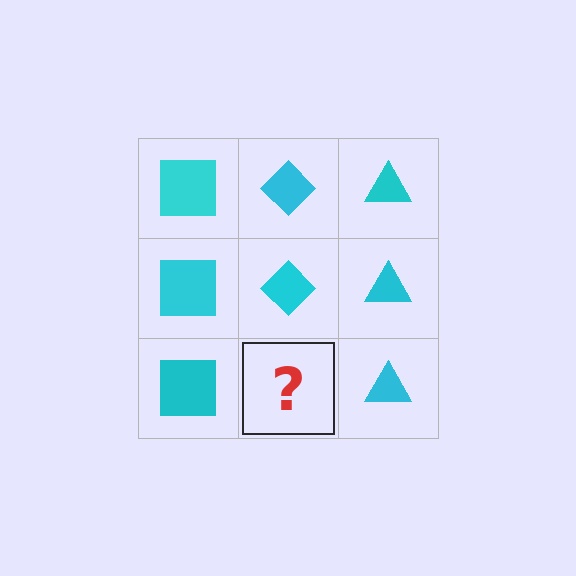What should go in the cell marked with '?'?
The missing cell should contain a cyan diamond.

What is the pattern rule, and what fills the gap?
The rule is that each column has a consistent shape. The gap should be filled with a cyan diamond.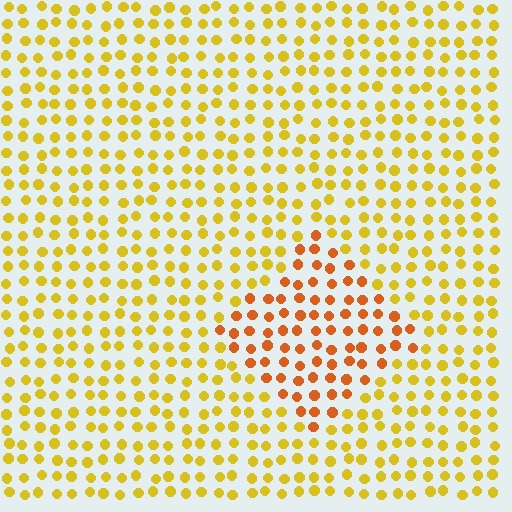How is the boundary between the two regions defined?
The boundary is defined purely by a slight shift in hue (about 32 degrees). Spacing, size, and orientation are identical on both sides.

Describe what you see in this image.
The image is filled with small yellow elements in a uniform arrangement. A diamond-shaped region is visible where the elements are tinted to a slightly different hue, forming a subtle color boundary.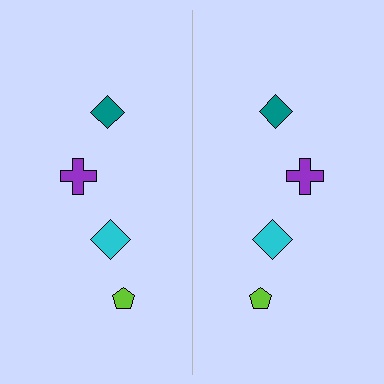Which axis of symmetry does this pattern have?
The pattern has a vertical axis of symmetry running through the center of the image.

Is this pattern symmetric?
Yes, this pattern has bilateral (reflection) symmetry.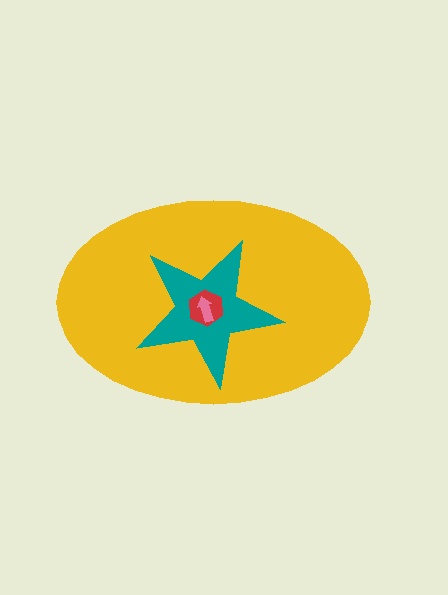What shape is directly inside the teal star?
The red hexagon.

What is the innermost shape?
The pink arrow.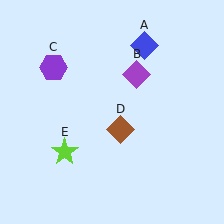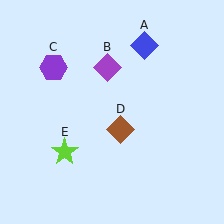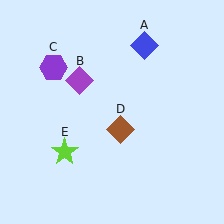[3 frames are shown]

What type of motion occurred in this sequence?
The purple diamond (object B) rotated counterclockwise around the center of the scene.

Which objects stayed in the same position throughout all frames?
Blue diamond (object A) and purple hexagon (object C) and brown diamond (object D) and lime star (object E) remained stationary.